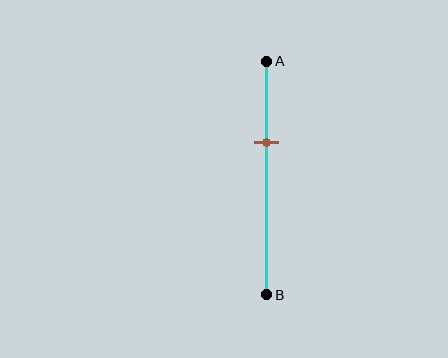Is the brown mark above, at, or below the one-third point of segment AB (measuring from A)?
The brown mark is approximately at the one-third point of segment AB.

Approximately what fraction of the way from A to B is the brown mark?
The brown mark is approximately 35% of the way from A to B.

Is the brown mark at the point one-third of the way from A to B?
Yes, the mark is approximately at the one-third point.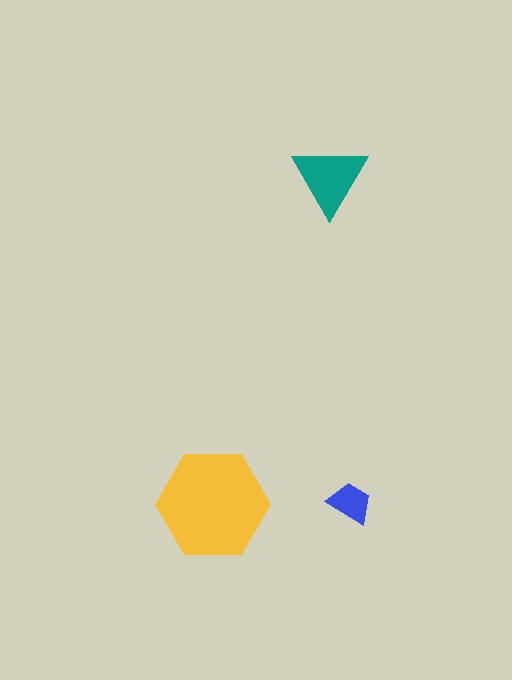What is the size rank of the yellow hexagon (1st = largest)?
1st.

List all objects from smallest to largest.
The blue trapezoid, the teal triangle, the yellow hexagon.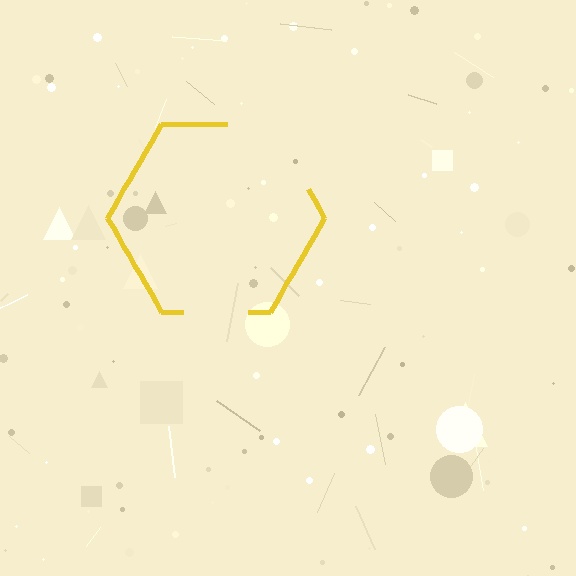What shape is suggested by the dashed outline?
The dashed outline suggests a hexagon.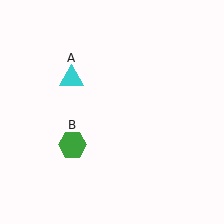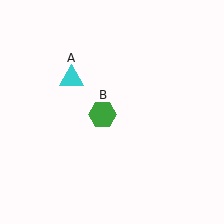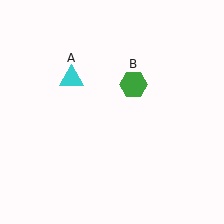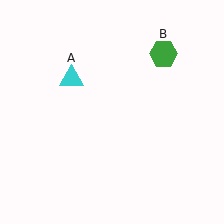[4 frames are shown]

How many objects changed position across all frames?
1 object changed position: green hexagon (object B).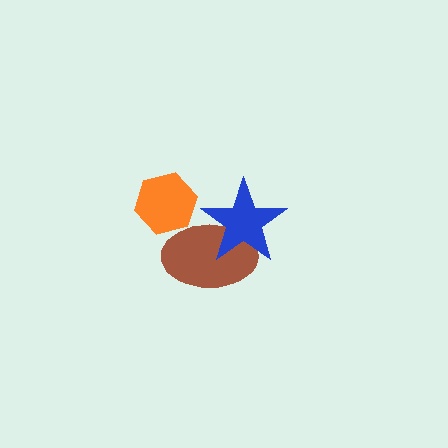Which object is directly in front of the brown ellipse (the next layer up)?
The blue star is directly in front of the brown ellipse.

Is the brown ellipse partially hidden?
Yes, it is partially covered by another shape.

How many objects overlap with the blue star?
1 object overlaps with the blue star.